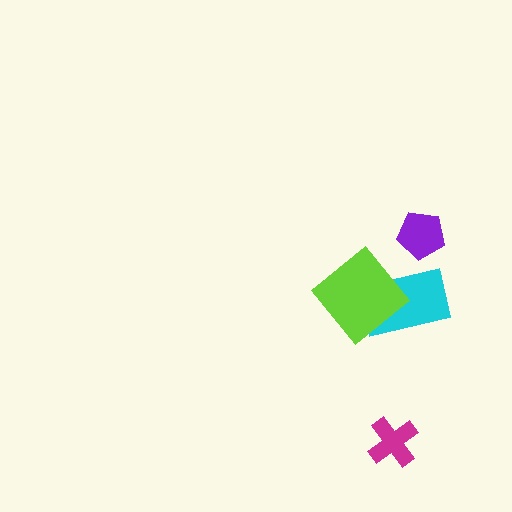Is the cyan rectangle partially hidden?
Yes, it is partially covered by another shape.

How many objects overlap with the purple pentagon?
0 objects overlap with the purple pentagon.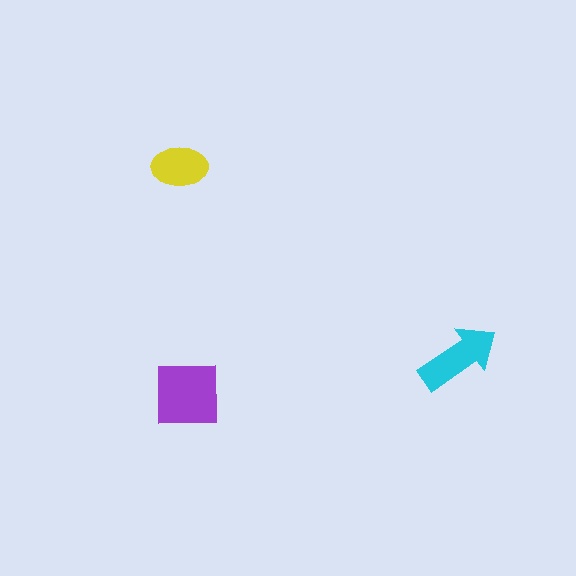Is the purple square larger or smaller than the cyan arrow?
Larger.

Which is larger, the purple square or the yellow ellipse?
The purple square.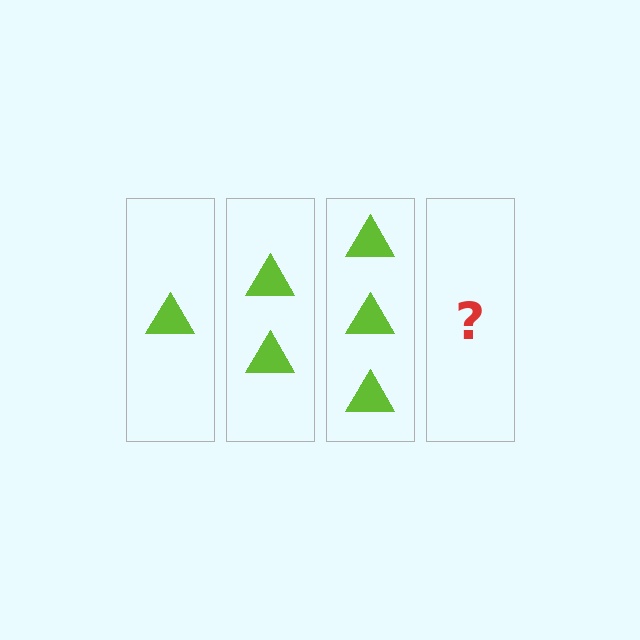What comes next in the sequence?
The next element should be 4 triangles.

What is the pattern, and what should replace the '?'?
The pattern is that each step adds one more triangle. The '?' should be 4 triangles.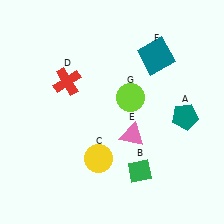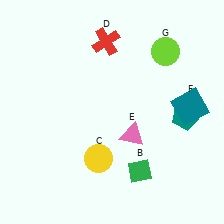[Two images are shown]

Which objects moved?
The objects that moved are: the red cross (D), the teal square (F), the lime circle (G).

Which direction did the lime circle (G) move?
The lime circle (G) moved up.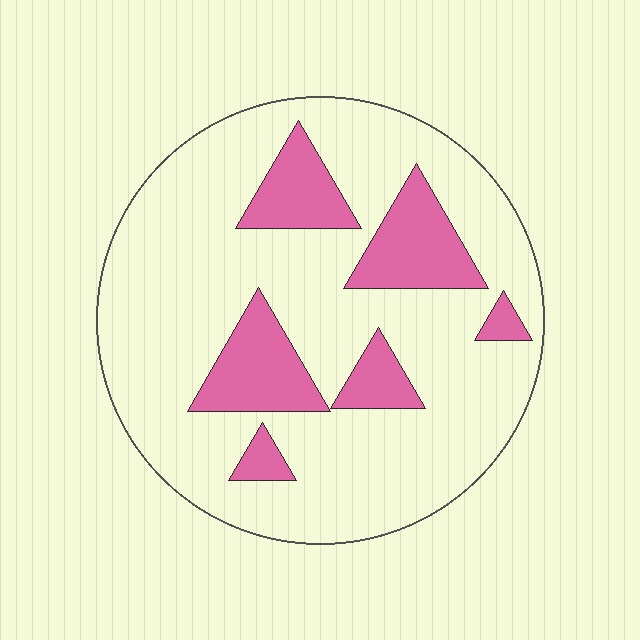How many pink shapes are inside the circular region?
6.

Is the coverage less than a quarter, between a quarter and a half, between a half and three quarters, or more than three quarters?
Less than a quarter.